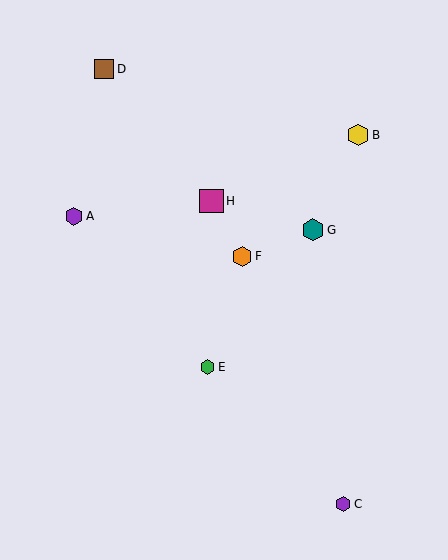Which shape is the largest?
The magenta square (labeled H) is the largest.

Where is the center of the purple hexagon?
The center of the purple hexagon is at (343, 504).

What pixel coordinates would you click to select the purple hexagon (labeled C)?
Click at (343, 504) to select the purple hexagon C.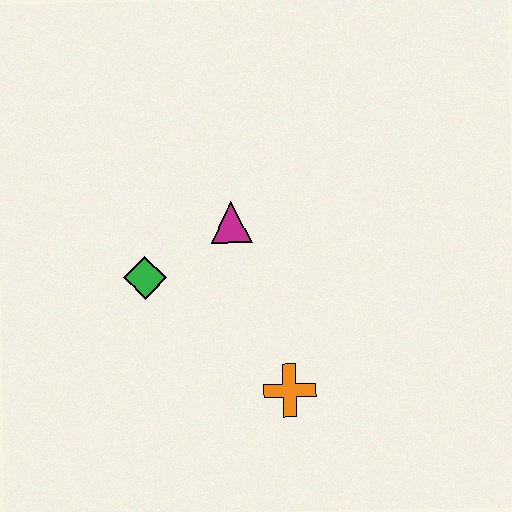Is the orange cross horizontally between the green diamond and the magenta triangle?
No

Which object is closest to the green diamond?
The magenta triangle is closest to the green diamond.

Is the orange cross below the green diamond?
Yes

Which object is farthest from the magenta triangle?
The orange cross is farthest from the magenta triangle.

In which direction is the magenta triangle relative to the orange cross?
The magenta triangle is above the orange cross.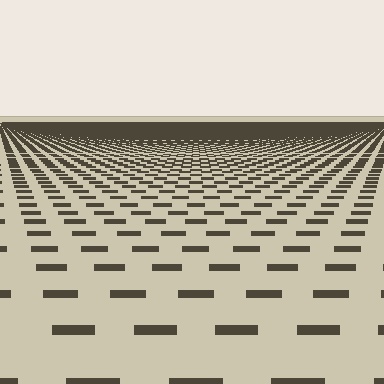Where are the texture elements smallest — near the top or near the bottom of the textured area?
Near the top.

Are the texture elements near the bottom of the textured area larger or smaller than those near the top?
Larger. Near the bottom, elements are closer to the viewer and appear at a bigger on-screen size.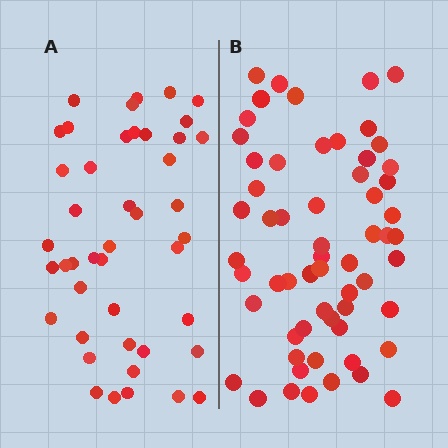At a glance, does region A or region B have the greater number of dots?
Region B (the right region) has more dots.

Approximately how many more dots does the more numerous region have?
Region B has approximately 15 more dots than region A.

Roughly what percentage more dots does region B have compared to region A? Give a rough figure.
About 35% more.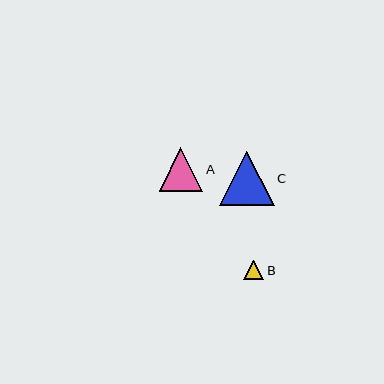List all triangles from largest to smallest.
From largest to smallest: C, A, B.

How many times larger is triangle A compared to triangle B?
Triangle A is approximately 2.2 times the size of triangle B.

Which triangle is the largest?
Triangle C is the largest with a size of approximately 55 pixels.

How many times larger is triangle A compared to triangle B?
Triangle A is approximately 2.2 times the size of triangle B.